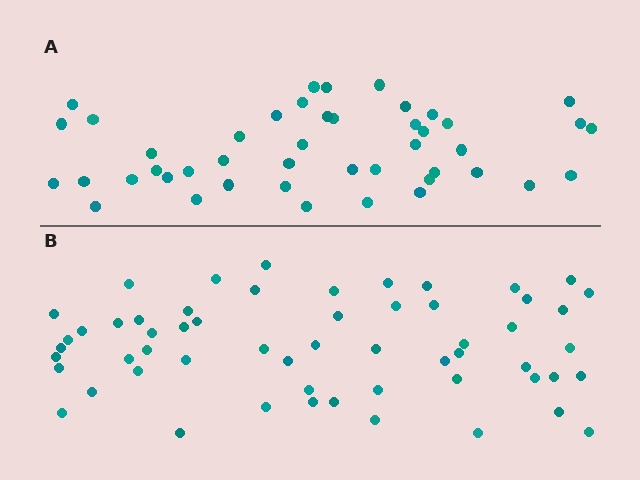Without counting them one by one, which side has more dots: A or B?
Region B (the bottom region) has more dots.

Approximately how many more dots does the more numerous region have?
Region B has roughly 12 or so more dots than region A.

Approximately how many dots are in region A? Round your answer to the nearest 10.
About 40 dots. (The exact count is 45, which rounds to 40.)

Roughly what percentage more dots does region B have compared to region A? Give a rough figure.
About 25% more.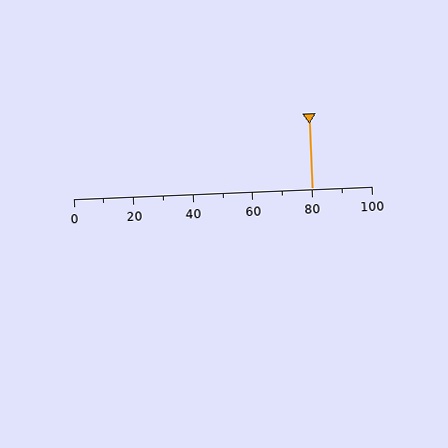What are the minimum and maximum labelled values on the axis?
The axis runs from 0 to 100.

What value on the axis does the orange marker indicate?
The marker indicates approximately 80.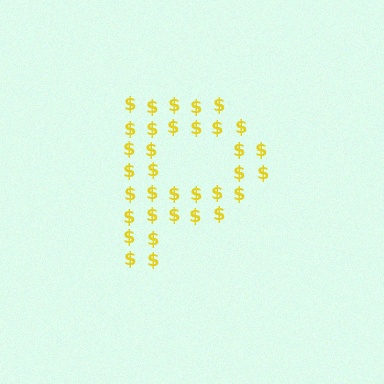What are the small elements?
The small elements are dollar signs.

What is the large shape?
The large shape is the letter P.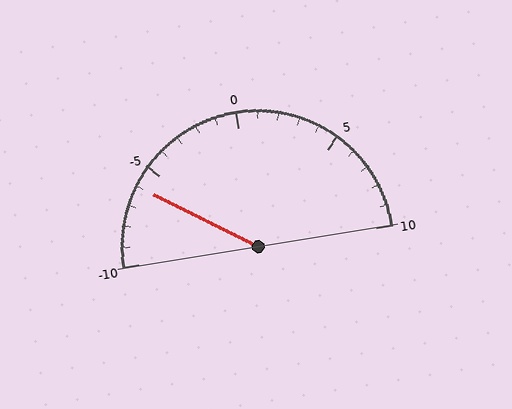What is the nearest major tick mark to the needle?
The nearest major tick mark is -5.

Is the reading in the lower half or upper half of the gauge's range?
The reading is in the lower half of the range (-10 to 10).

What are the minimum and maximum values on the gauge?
The gauge ranges from -10 to 10.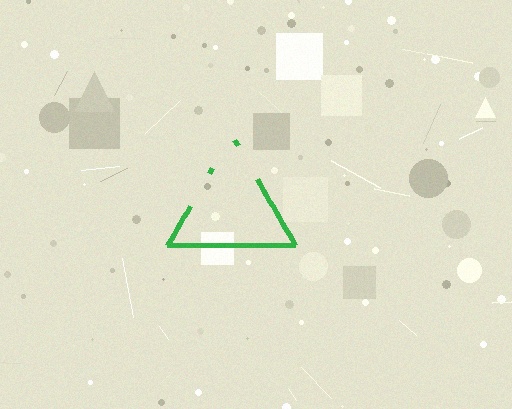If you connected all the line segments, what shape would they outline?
They would outline a triangle.